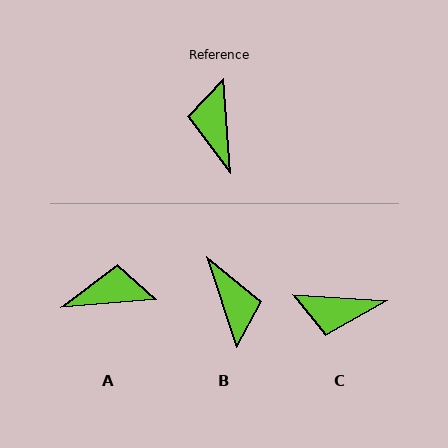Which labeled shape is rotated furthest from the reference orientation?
B, about 166 degrees away.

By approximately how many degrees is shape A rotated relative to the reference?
Approximately 89 degrees clockwise.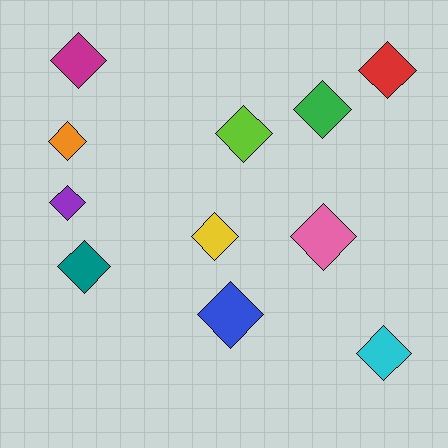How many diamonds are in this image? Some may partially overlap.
There are 11 diamonds.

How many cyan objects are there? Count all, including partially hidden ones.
There is 1 cyan object.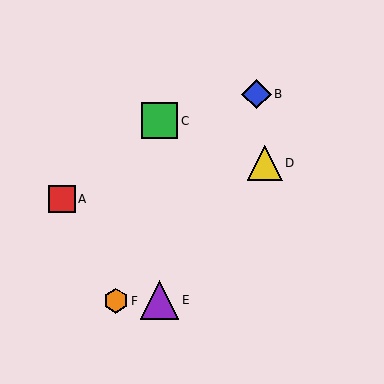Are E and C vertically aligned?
Yes, both are at x≈160.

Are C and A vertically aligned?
No, C is at x≈160 and A is at x≈62.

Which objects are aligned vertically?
Objects C, E are aligned vertically.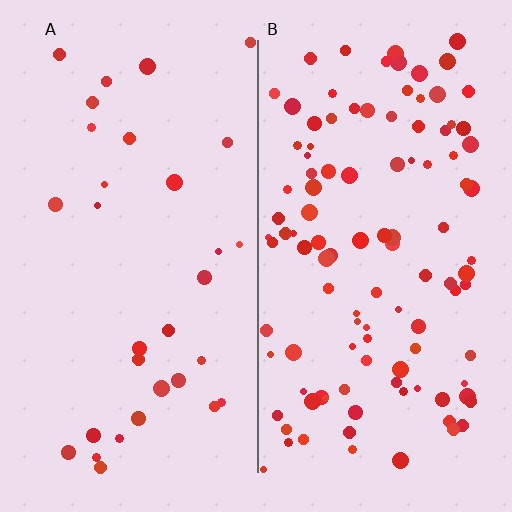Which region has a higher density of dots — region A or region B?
B (the right).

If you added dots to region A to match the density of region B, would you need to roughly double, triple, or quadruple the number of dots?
Approximately quadruple.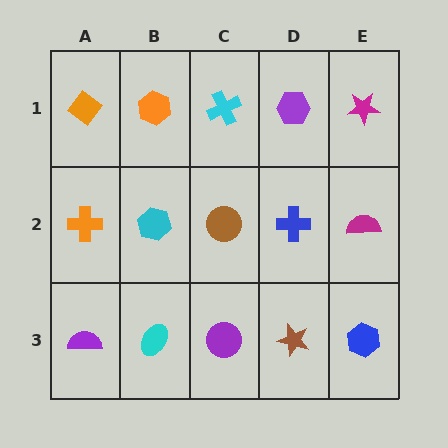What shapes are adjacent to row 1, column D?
A blue cross (row 2, column D), a cyan cross (row 1, column C), a magenta star (row 1, column E).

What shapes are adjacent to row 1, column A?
An orange cross (row 2, column A), an orange hexagon (row 1, column B).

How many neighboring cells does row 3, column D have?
3.